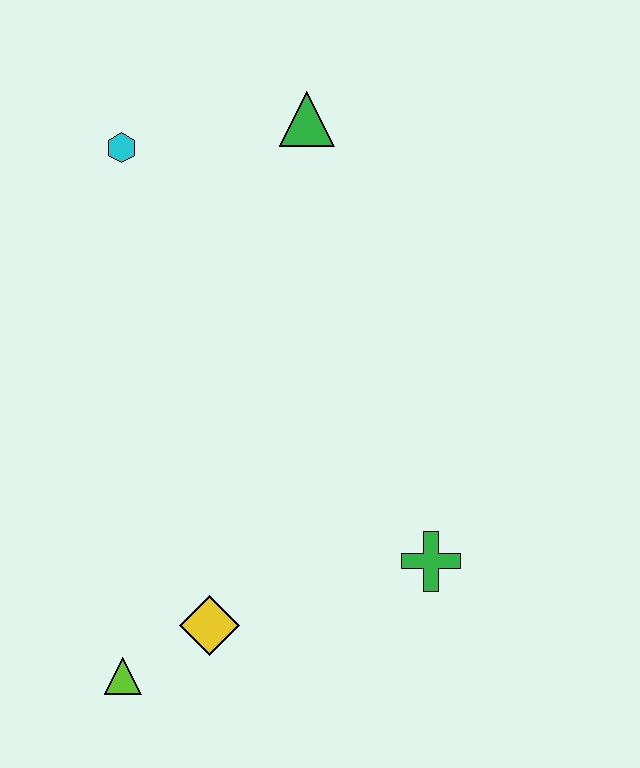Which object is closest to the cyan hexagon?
The green triangle is closest to the cyan hexagon.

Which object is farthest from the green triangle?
The lime triangle is farthest from the green triangle.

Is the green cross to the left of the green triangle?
No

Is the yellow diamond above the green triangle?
No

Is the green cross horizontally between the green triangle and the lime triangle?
No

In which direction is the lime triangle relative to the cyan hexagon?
The lime triangle is below the cyan hexagon.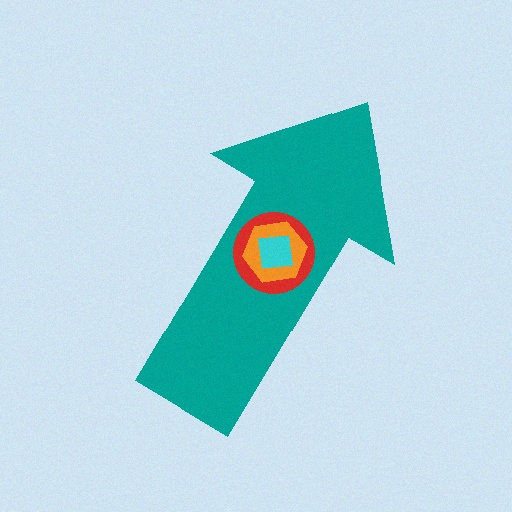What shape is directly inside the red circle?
The orange hexagon.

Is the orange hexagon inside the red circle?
Yes.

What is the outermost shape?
The teal arrow.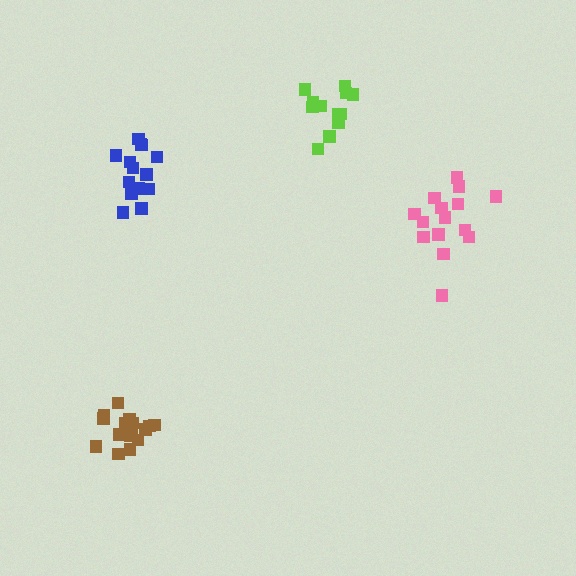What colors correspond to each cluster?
The clusters are colored: pink, brown, blue, lime.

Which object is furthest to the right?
The pink cluster is rightmost.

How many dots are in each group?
Group 1: 15 dots, Group 2: 18 dots, Group 3: 15 dots, Group 4: 13 dots (61 total).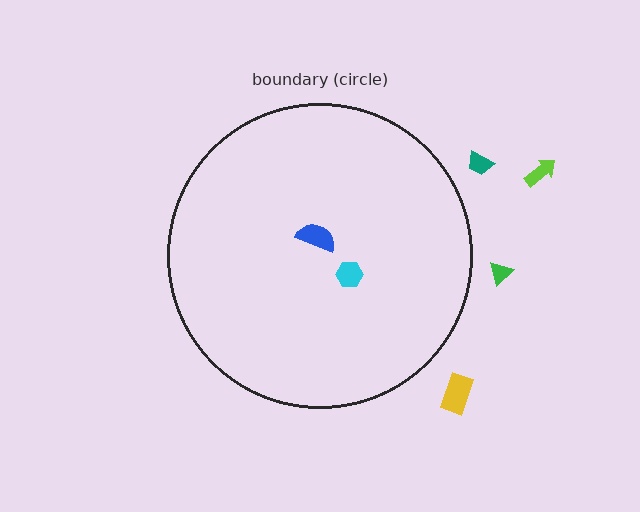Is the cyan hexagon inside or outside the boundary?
Inside.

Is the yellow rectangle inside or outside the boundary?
Outside.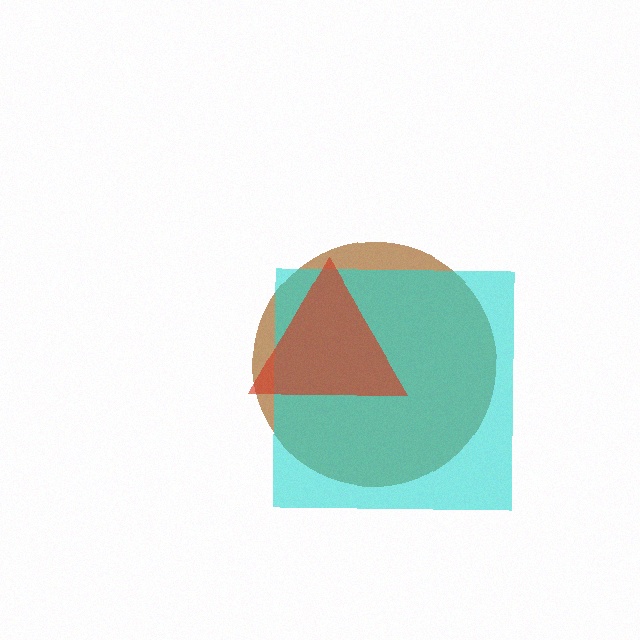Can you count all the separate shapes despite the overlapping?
Yes, there are 3 separate shapes.